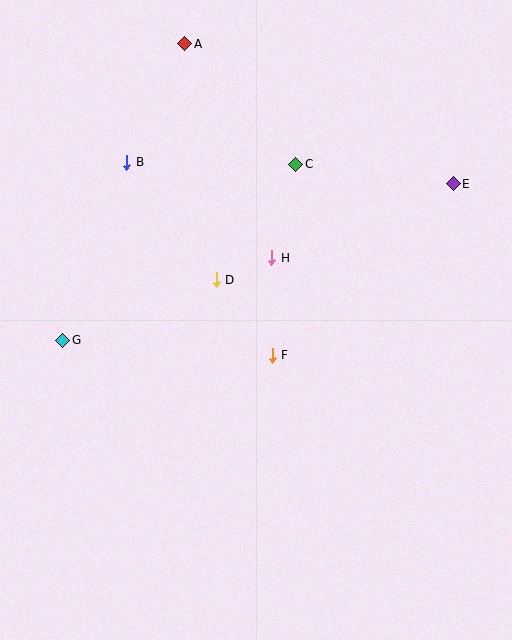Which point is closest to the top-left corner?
Point A is closest to the top-left corner.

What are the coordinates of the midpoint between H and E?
The midpoint between H and E is at (363, 221).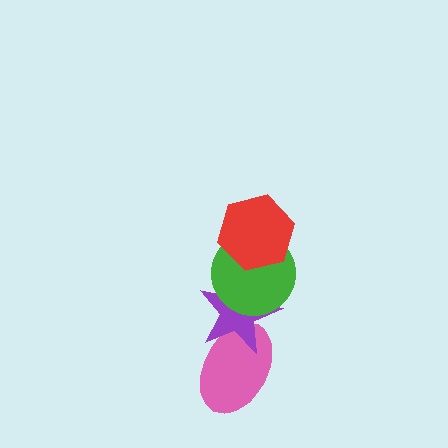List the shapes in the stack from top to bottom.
From top to bottom: the red hexagon, the green circle, the purple star, the pink ellipse.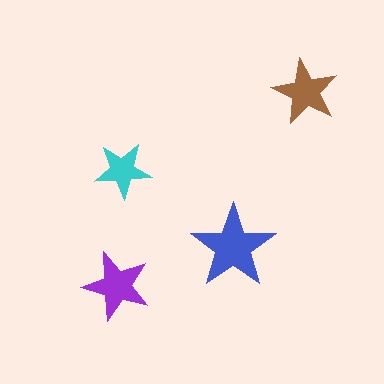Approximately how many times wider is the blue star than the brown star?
About 1.5 times wider.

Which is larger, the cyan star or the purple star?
The purple one.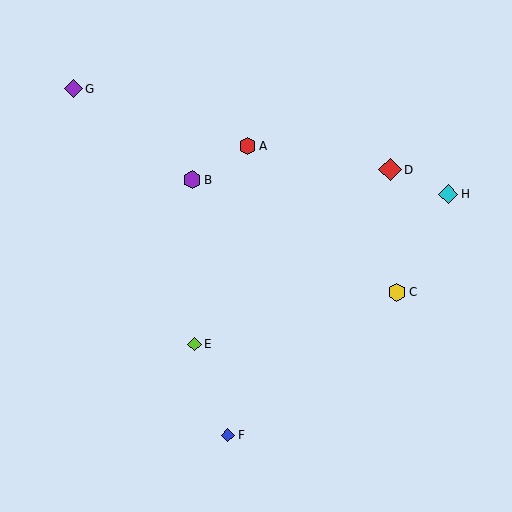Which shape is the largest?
The red diamond (labeled D) is the largest.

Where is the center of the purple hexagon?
The center of the purple hexagon is at (192, 180).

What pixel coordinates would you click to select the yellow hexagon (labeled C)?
Click at (397, 292) to select the yellow hexagon C.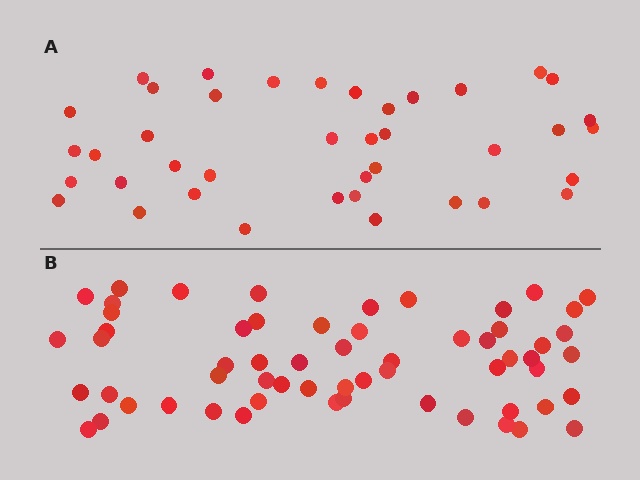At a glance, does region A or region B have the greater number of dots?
Region B (the bottom region) has more dots.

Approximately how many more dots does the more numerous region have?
Region B has approximately 20 more dots than region A.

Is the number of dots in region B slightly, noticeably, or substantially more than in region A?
Region B has substantially more. The ratio is roughly 1.5 to 1.